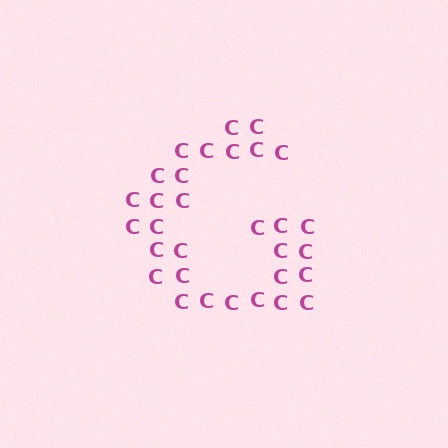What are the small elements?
The small elements are letter C's.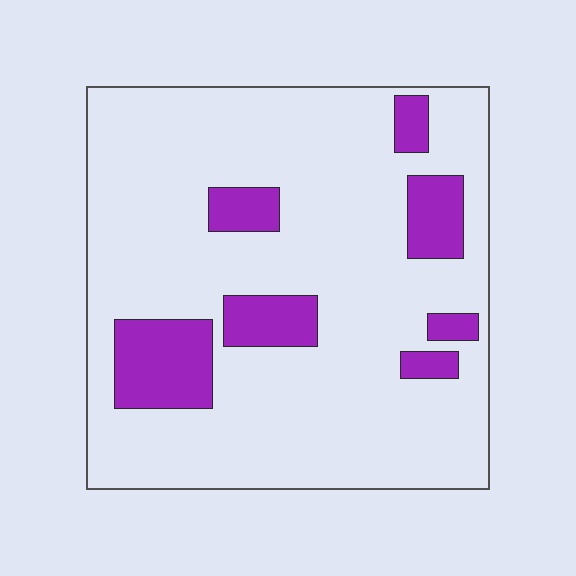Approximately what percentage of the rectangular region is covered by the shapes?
Approximately 15%.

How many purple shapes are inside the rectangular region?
7.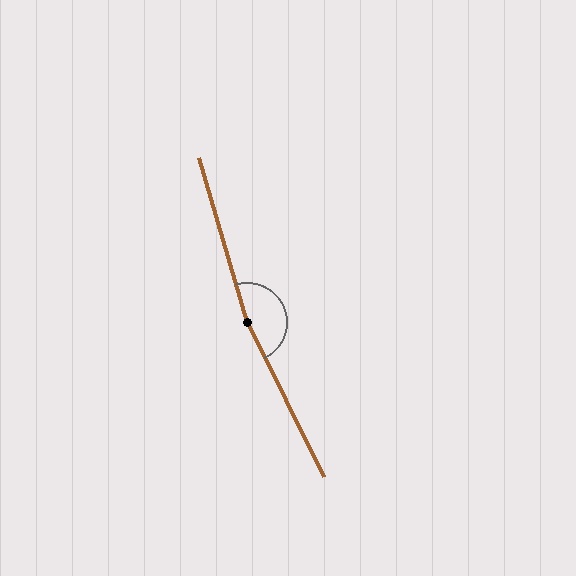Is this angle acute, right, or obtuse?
It is obtuse.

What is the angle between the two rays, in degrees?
Approximately 170 degrees.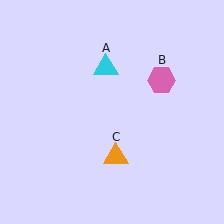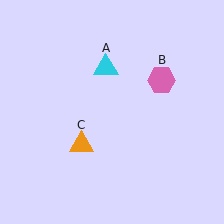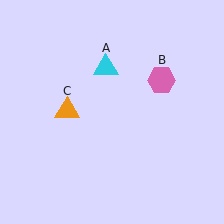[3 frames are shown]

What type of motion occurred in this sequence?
The orange triangle (object C) rotated clockwise around the center of the scene.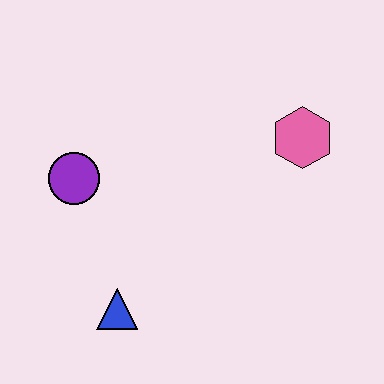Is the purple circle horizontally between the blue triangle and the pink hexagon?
No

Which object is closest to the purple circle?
The blue triangle is closest to the purple circle.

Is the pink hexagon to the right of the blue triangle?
Yes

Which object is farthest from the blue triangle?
The pink hexagon is farthest from the blue triangle.